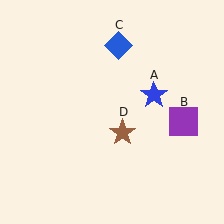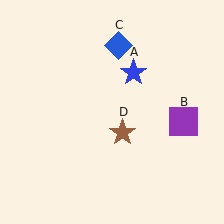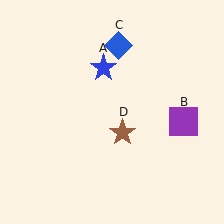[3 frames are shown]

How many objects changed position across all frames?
1 object changed position: blue star (object A).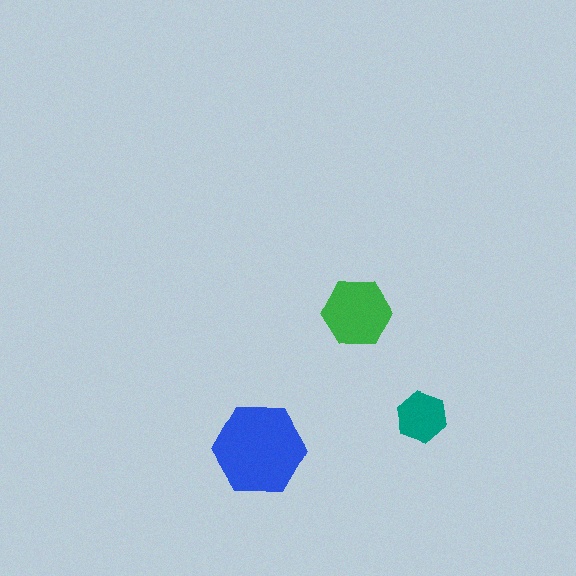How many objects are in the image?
There are 3 objects in the image.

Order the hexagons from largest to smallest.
the blue one, the green one, the teal one.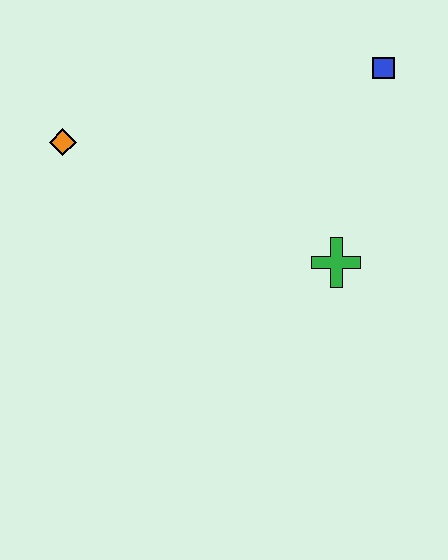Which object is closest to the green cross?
The blue square is closest to the green cross.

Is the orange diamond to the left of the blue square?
Yes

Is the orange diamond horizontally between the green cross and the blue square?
No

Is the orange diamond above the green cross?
Yes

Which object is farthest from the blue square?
The orange diamond is farthest from the blue square.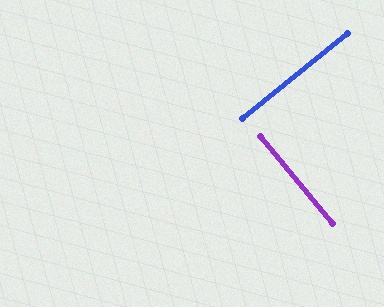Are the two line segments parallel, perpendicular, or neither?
Perpendicular — they meet at approximately 89°.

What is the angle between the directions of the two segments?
Approximately 89 degrees.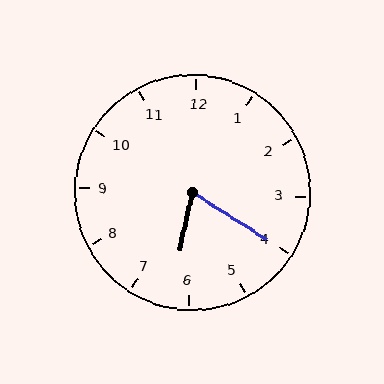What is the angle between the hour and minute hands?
Approximately 70 degrees.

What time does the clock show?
6:20.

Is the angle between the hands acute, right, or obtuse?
It is acute.